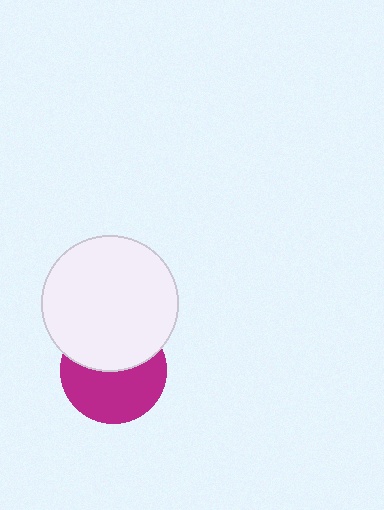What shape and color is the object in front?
The object in front is a white circle.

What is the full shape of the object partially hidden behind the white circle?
The partially hidden object is a magenta circle.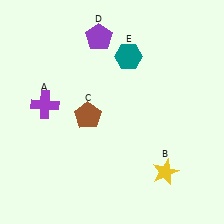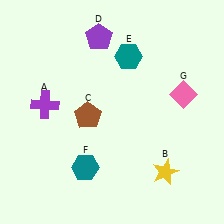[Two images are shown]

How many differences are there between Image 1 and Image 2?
There are 2 differences between the two images.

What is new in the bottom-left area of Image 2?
A teal hexagon (F) was added in the bottom-left area of Image 2.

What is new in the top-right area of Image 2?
A pink diamond (G) was added in the top-right area of Image 2.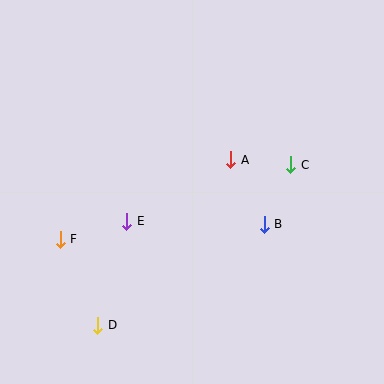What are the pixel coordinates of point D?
Point D is at (98, 325).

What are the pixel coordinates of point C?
Point C is at (291, 165).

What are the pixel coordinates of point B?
Point B is at (264, 224).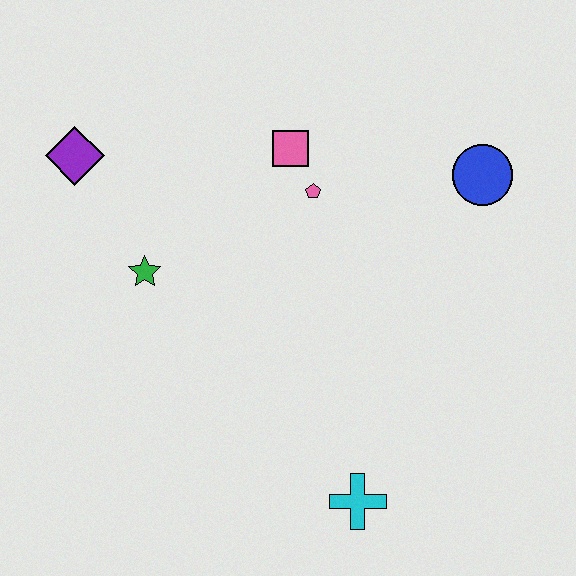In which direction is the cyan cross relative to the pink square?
The cyan cross is below the pink square.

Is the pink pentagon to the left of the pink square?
No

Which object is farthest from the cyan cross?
The purple diamond is farthest from the cyan cross.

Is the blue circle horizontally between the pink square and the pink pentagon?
No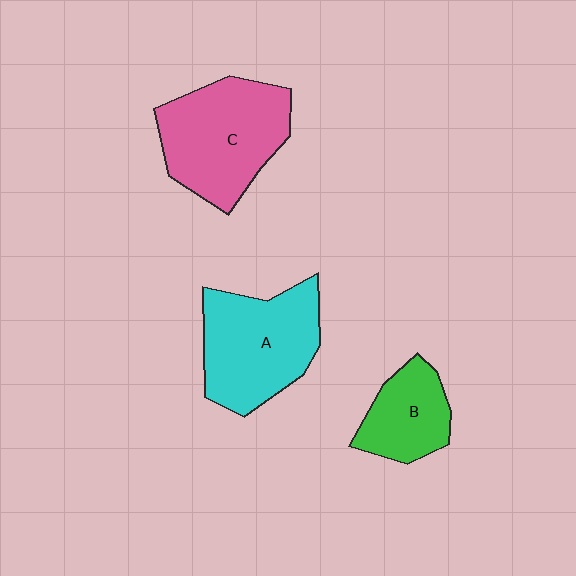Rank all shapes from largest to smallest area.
From largest to smallest: C (pink), A (cyan), B (green).